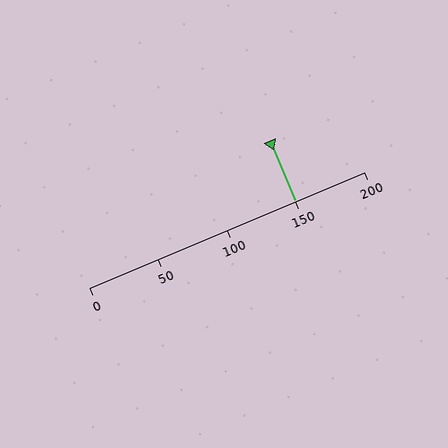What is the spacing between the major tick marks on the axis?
The major ticks are spaced 50 apart.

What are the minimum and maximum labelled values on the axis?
The axis runs from 0 to 200.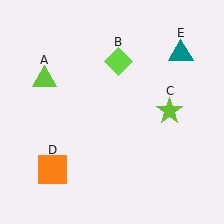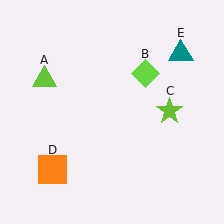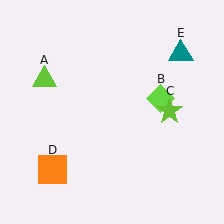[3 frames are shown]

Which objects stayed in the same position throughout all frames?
Lime triangle (object A) and lime star (object C) and orange square (object D) and teal triangle (object E) remained stationary.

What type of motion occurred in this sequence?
The lime diamond (object B) rotated clockwise around the center of the scene.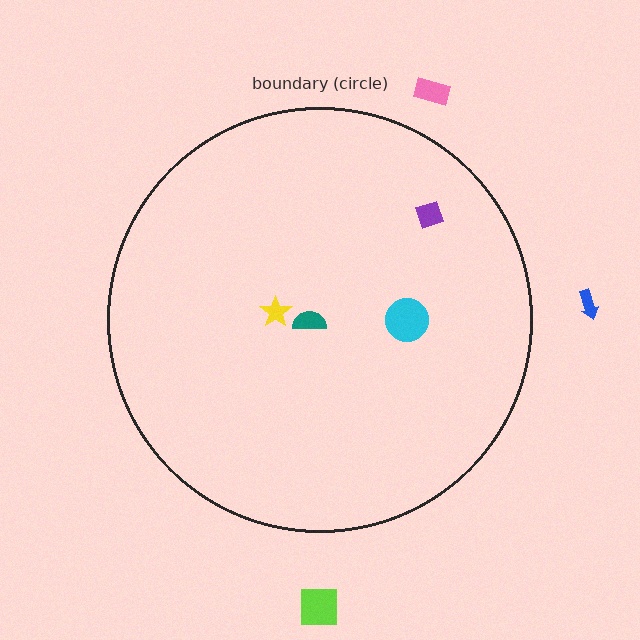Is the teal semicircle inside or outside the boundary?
Inside.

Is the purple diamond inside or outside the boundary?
Inside.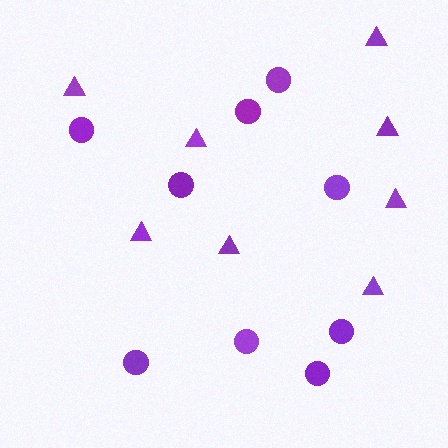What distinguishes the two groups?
There are 2 groups: one group of triangles (8) and one group of circles (9).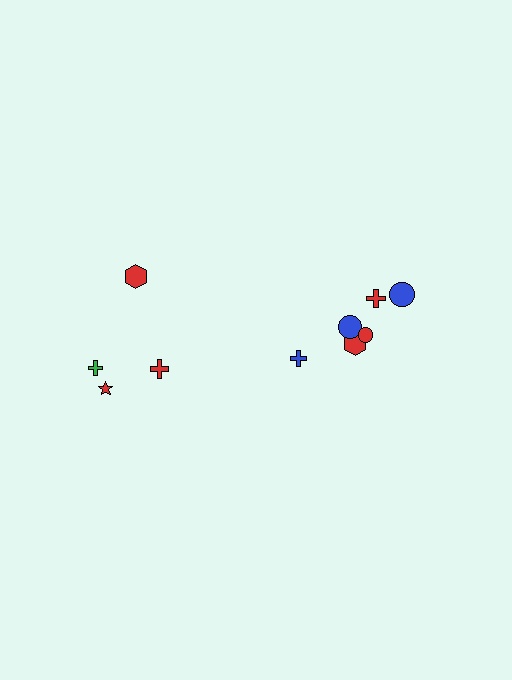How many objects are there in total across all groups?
There are 10 objects.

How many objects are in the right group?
There are 6 objects.